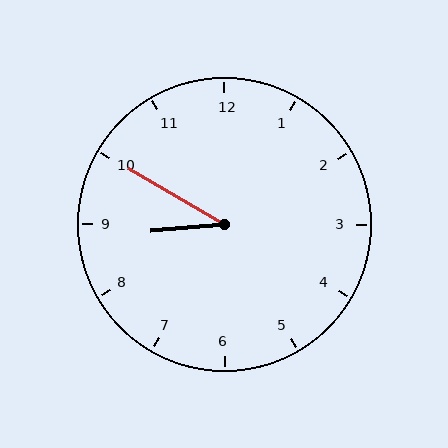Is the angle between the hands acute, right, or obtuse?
It is acute.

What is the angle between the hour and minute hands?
Approximately 35 degrees.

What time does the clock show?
8:50.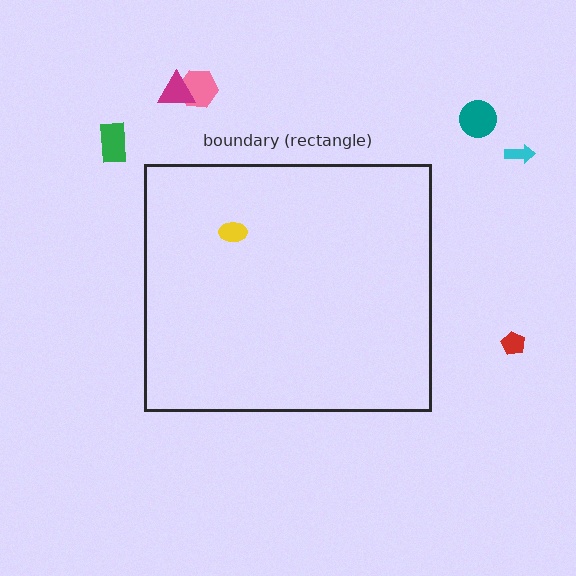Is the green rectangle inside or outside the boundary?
Outside.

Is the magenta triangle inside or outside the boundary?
Outside.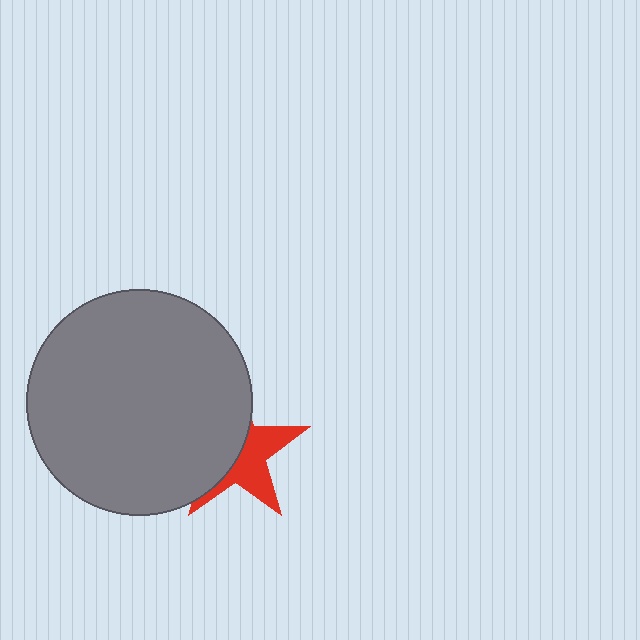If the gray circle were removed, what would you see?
You would see the complete red star.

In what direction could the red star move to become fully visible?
The red star could move right. That would shift it out from behind the gray circle entirely.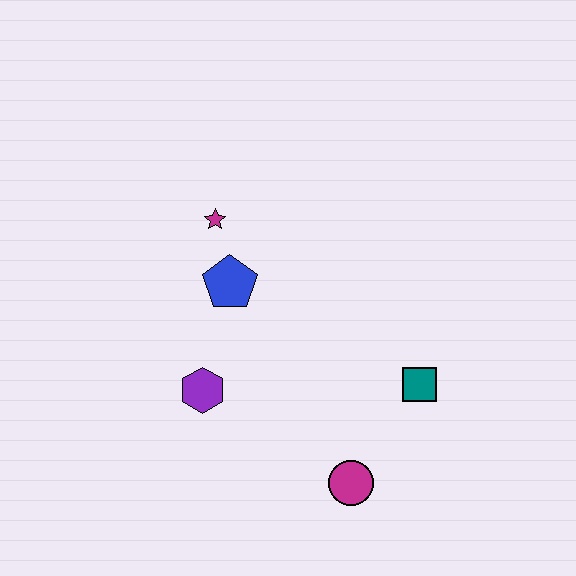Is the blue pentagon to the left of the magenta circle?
Yes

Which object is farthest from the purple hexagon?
The teal square is farthest from the purple hexagon.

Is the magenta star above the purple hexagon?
Yes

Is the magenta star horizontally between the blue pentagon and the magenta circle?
No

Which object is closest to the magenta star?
The blue pentagon is closest to the magenta star.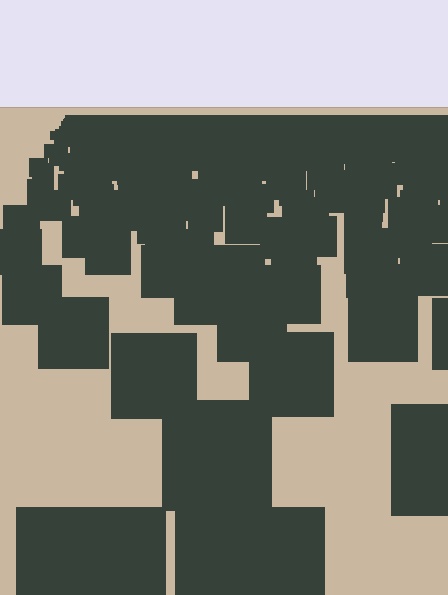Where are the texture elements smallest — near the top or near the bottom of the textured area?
Near the top.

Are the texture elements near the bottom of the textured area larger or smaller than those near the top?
Larger. Near the bottom, elements are closer to the viewer and appear at a bigger on-screen size.